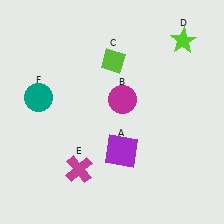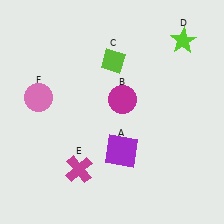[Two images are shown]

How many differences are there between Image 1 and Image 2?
There is 1 difference between the two images.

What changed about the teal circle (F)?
In Image 1, F is teal. In Image 2, it changed to pink.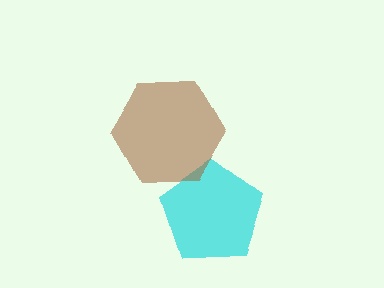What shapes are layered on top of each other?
The layered shapes are: a cyan pentagon, a brown hexagon.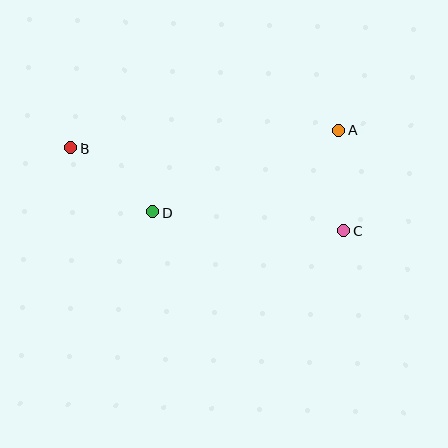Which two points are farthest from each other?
Points B and C are farthest from each other.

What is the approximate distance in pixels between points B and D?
The distance between B and D is approximately 104 pixels.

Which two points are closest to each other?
Points A and C are closest to each other.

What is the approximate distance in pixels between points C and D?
The distance between C and D is approximately 192 pixels.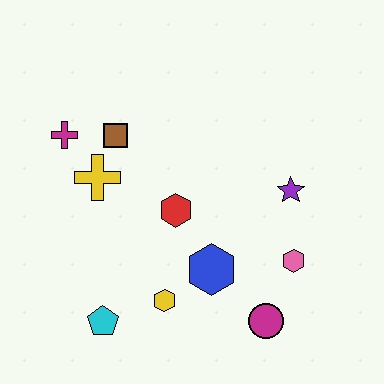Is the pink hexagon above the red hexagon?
No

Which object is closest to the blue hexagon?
The yellow hexagon is closest to the blue hexagon.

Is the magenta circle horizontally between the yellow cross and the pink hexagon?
Yes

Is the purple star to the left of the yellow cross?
No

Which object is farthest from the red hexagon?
The magenta circle is farthest from the red hexagon.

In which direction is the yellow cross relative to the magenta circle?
The yellow cross is to the left of the magenta circle.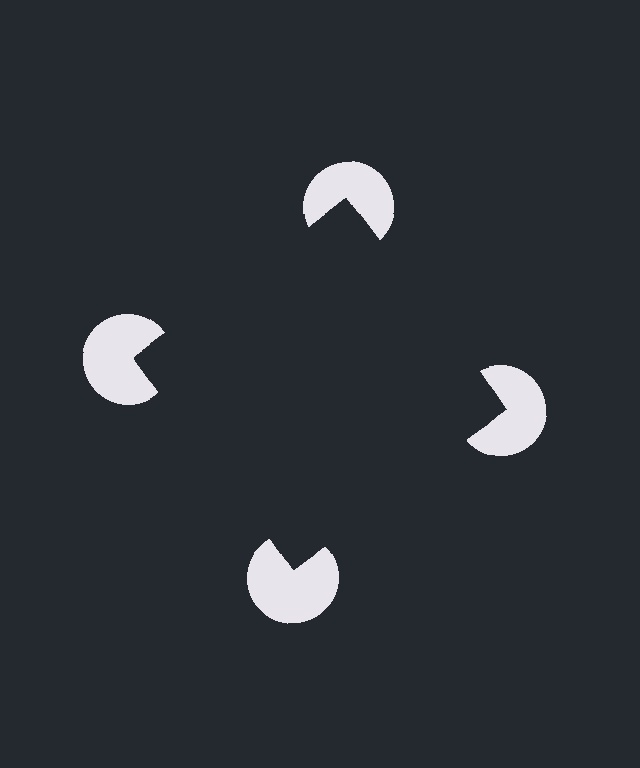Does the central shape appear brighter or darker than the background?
It typically appears slightly darker than the background, even though no actual brightness change is drawn.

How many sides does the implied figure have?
4 sides.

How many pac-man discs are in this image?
There are 4 — one at each vertex of the illusory square.